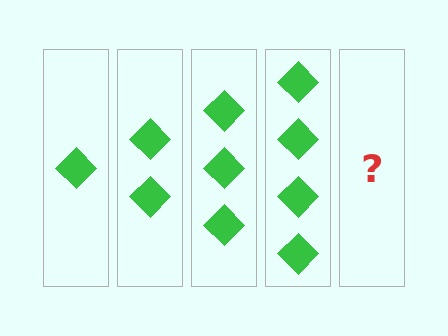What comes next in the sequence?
The next element should be 5 diamonds.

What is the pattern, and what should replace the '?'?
The pattern is that each step adds one more diamond. The '?' should be 5 diamonds.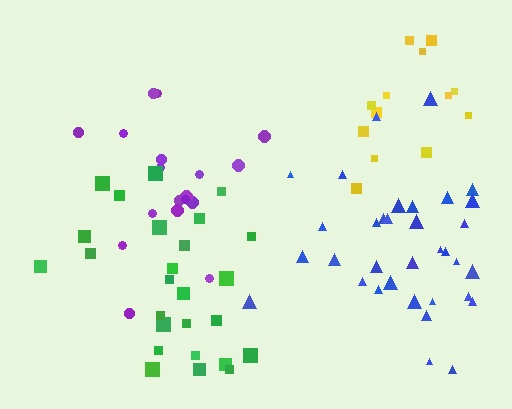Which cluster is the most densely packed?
Blue.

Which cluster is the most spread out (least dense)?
Green.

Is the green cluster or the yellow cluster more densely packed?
Yellow.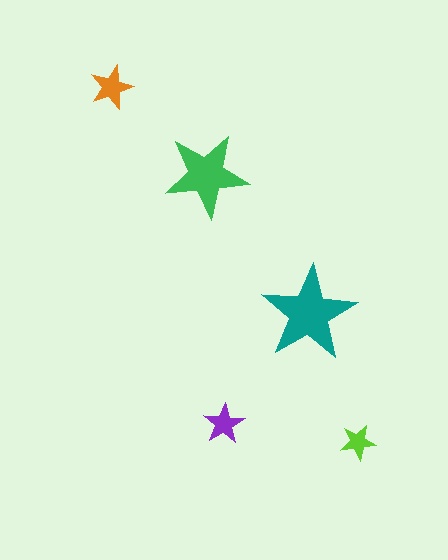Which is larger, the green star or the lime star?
The green one.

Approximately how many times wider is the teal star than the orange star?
About 2 times wider.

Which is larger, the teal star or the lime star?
The teal one.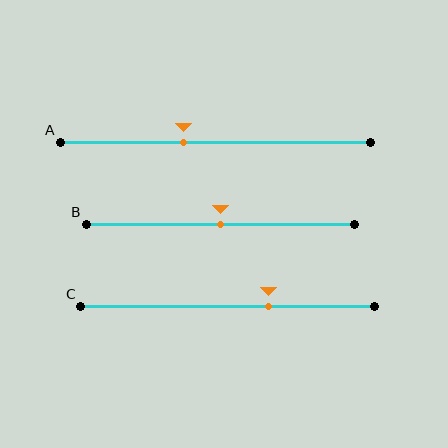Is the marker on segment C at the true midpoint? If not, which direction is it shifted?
No, the marker on segment C is shifted to the right by about 14% of the segment length.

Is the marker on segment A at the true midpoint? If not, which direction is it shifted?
No, the marker on segment A is shifted to the left by about 10% of the segment length.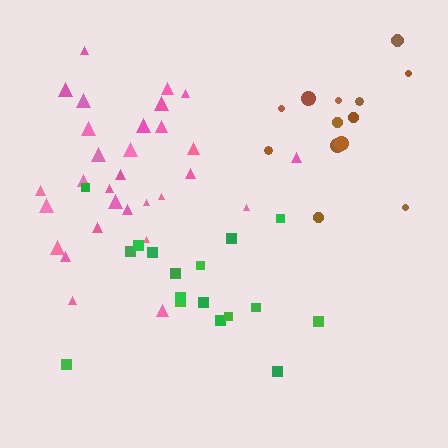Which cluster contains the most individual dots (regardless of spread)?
Pink (30).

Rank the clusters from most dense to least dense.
pink, green, brown.